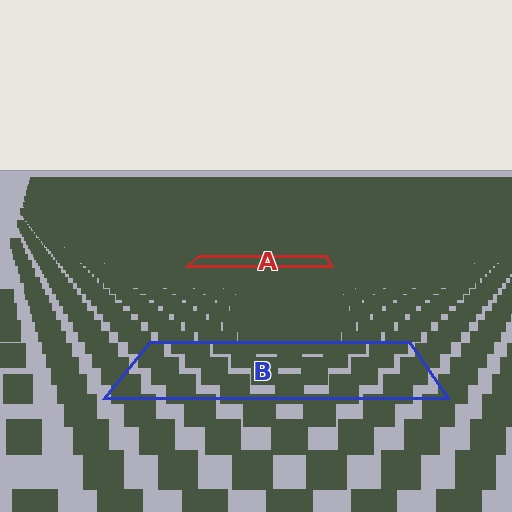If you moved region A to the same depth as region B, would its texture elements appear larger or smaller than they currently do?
They would appear larger. At a closer depth, the same texture elements are projected at a bigger on-screen size.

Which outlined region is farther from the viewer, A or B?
Region A is farther from the viewer — the texture elements inside it appear smaller and more densely packed.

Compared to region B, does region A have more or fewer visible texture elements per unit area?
Region A has more texture elements per unit area — they are packed more densely because it is farther away.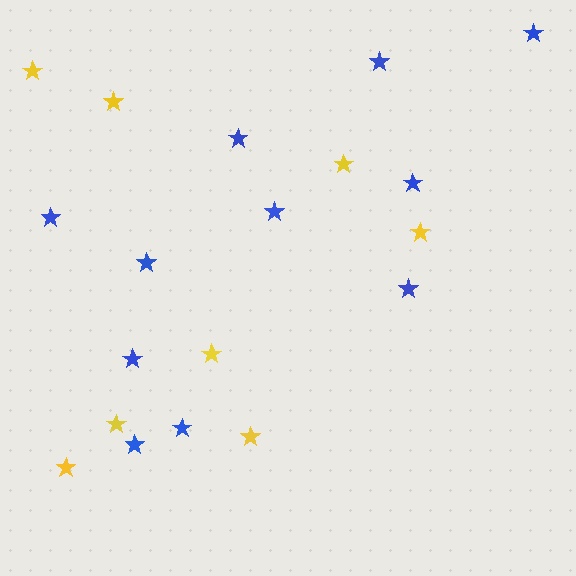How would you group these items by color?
There are 2 groups: one group of blue stars (11) and one group of yellow stars (8).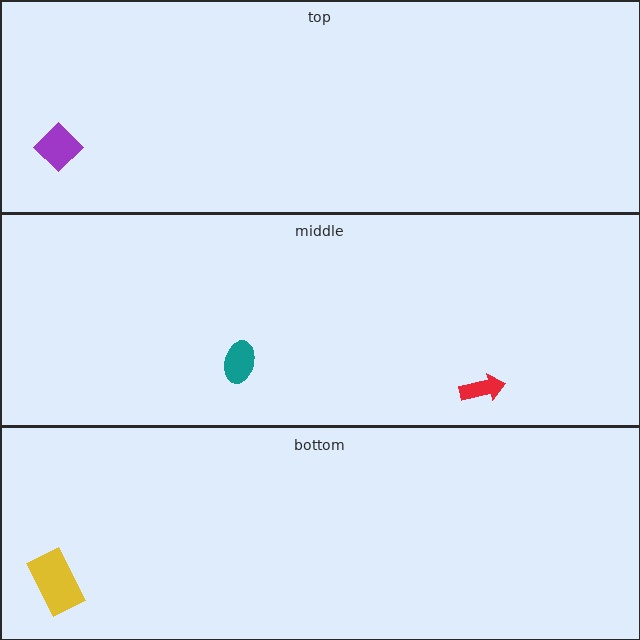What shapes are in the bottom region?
The yellow rectangle.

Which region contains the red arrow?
The middle region.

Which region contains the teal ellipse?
The middle region.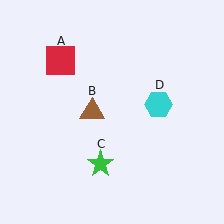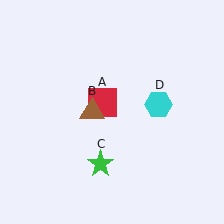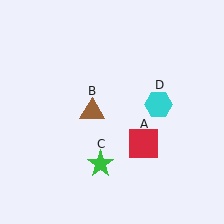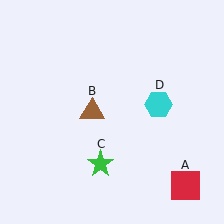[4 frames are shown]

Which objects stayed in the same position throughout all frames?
Brown triangle (object B) and green star (object C) and cyan hexagon (object D) remained stationary.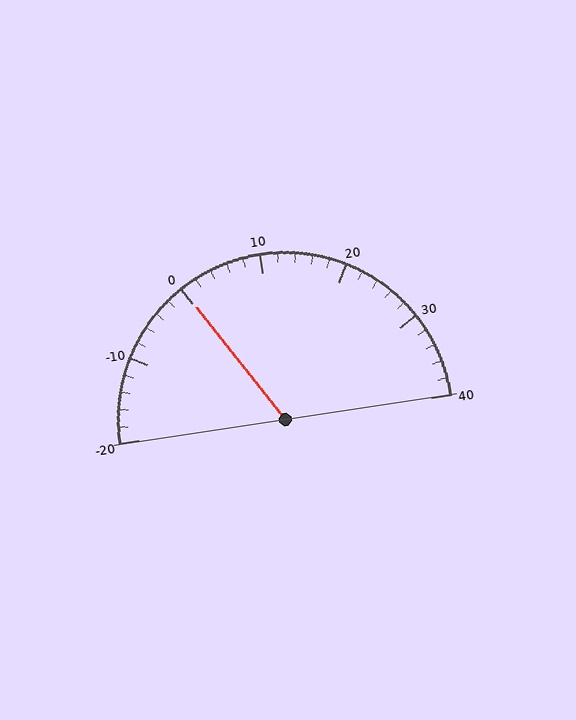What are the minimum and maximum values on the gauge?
The gauge ranges from -20 to 40.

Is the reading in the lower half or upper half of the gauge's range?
The reading is in the lower half of the range (-20 to 40).